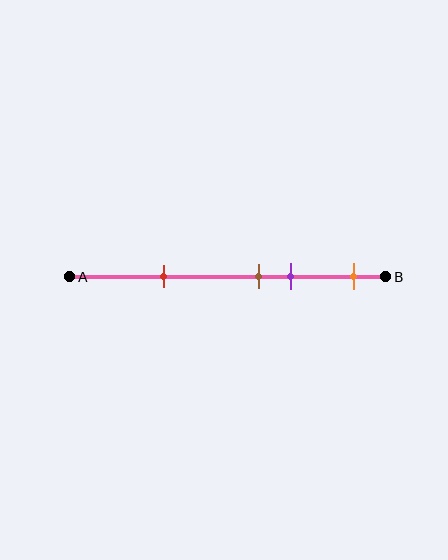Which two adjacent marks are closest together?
The brown and purple marks are the closest adjacent pair.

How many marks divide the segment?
There are 4 marks dividing the segment.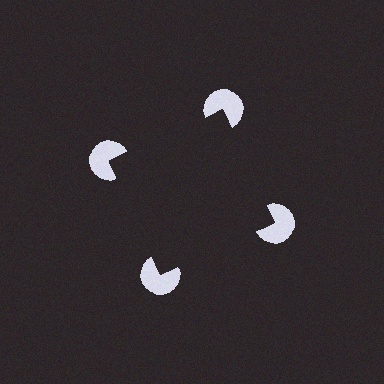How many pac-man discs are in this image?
There are 4 — one at each vertex of the illusory square.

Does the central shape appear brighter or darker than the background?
It typically appears slightly darker than the background, even though no actual brightness change is drawn.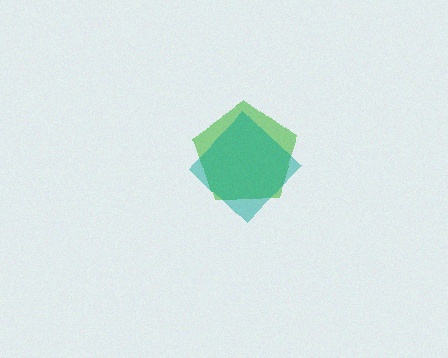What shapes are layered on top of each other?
The layered shapes are: a green pentagon, a teal diamond.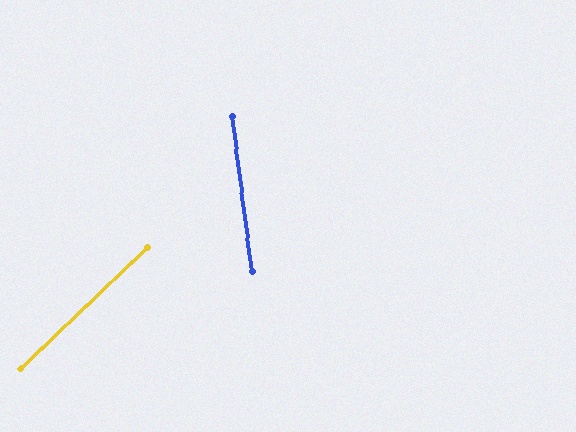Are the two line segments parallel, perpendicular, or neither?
Neither parallel nor perpendicular — they differ by about 54°.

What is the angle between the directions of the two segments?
Approximately 54 degrees.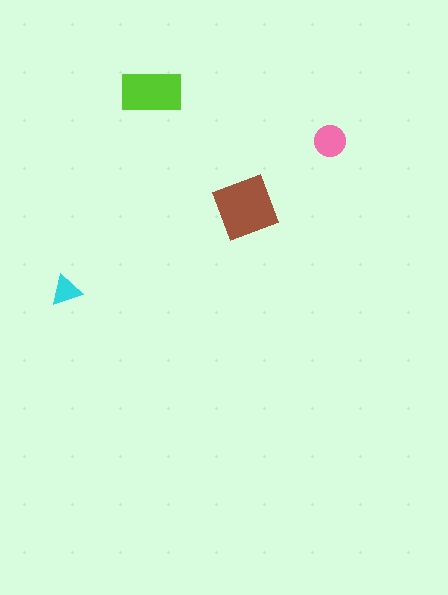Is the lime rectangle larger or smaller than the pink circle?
Larger.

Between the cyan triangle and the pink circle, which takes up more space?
The pink circle.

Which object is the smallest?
The cyan triangle.